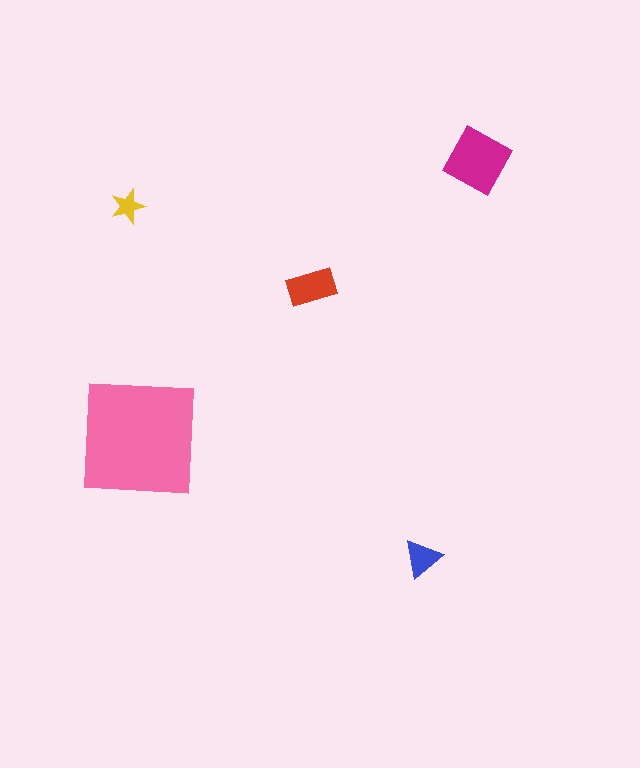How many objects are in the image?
There are 5 objects in the image.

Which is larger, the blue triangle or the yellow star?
The blue triangle.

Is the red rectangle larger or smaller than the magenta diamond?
Smaller.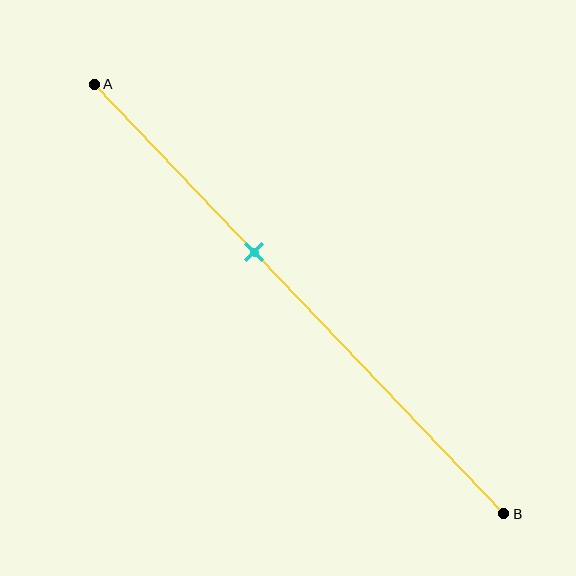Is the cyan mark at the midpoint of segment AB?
No, the mark is at about 40% from A, not at the 50% midpoint.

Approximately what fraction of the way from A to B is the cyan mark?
The cyan mark is approximately 40% of the way from A to B.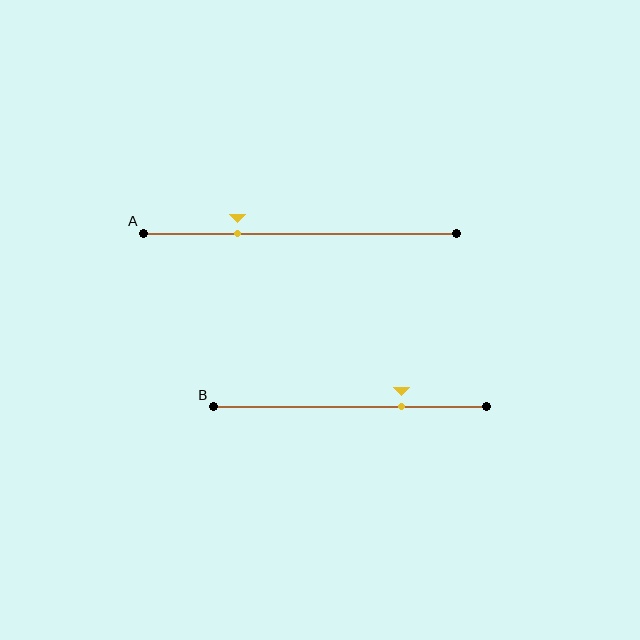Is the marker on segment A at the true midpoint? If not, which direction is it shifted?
No, the marker on segment A is shifted to the left by about 20% of the segment length.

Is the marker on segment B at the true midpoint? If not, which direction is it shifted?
No, the marker on segment B is shifted to the right by about 19% of the segment length.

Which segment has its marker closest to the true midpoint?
Segment B has its marker closest to the true midpoint.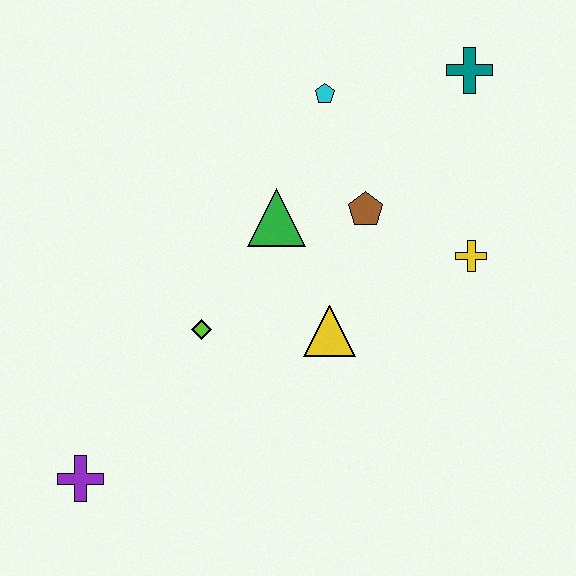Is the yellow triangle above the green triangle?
No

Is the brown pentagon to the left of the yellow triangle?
No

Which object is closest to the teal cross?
The cyan pentagon is closest to the teal cross.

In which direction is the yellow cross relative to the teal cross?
The yellow cross is below the teal cross.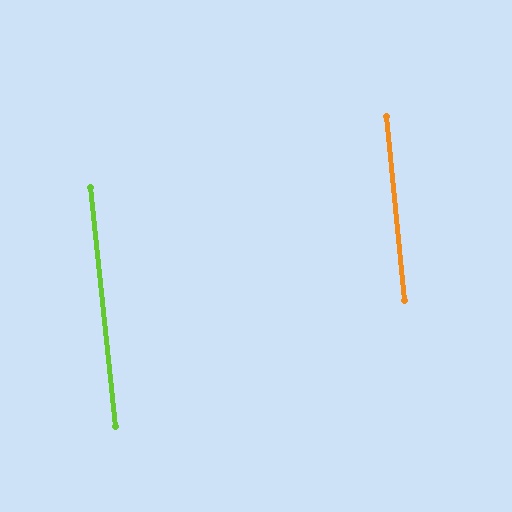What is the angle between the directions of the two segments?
Approximately 0 degrees.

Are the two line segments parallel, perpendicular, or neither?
Parallel — their directions differ by only 0.2°.